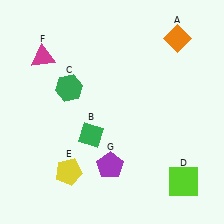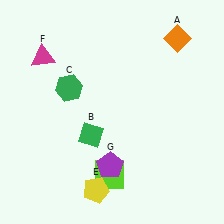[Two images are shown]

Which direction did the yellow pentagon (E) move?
The yellow pentagon (E) moved right.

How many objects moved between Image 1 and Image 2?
2 objects moved between the two images.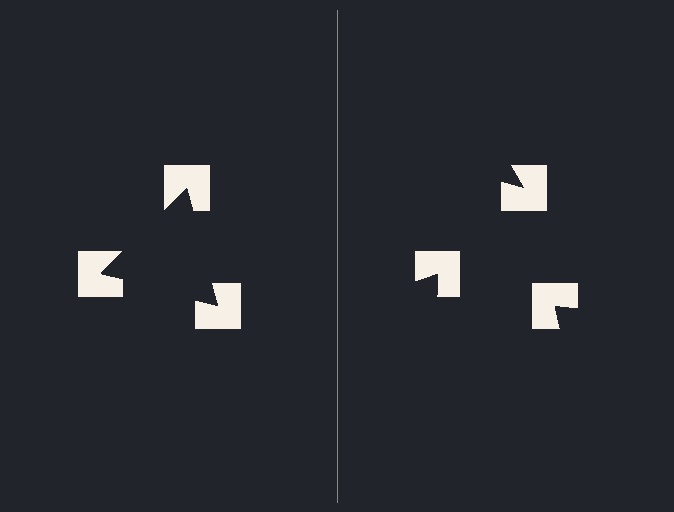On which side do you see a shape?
An illusory triangle appears on the left side. On the right side the wedge cuts are rotated, so no coherent shape forms.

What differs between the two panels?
The notched squares are positioned identically on both sides; only the wedge orientations differ. On the left they align to a triangle; on the right they are misaligned.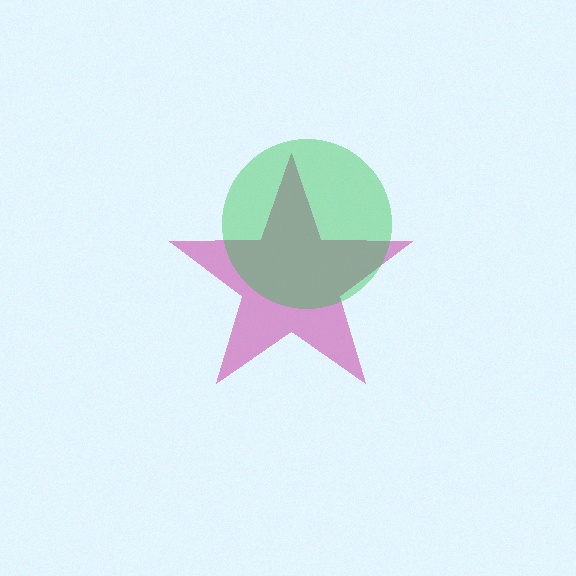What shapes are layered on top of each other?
The layered shapes are: a magenta star, a green circle.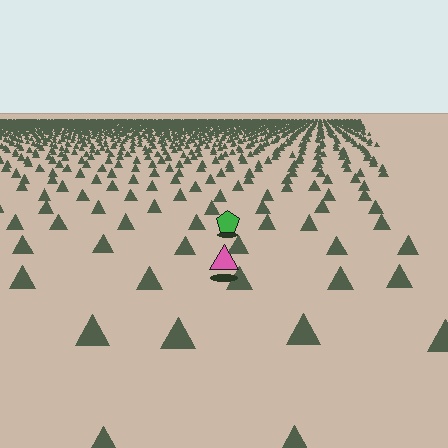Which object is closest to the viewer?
The pink triangle is closest. The texture marks near it are larger and more spread out.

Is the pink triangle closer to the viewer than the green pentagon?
Yes. The pink triangle is closer — you can tell from the texture gradient: the ground texture is coarser near it.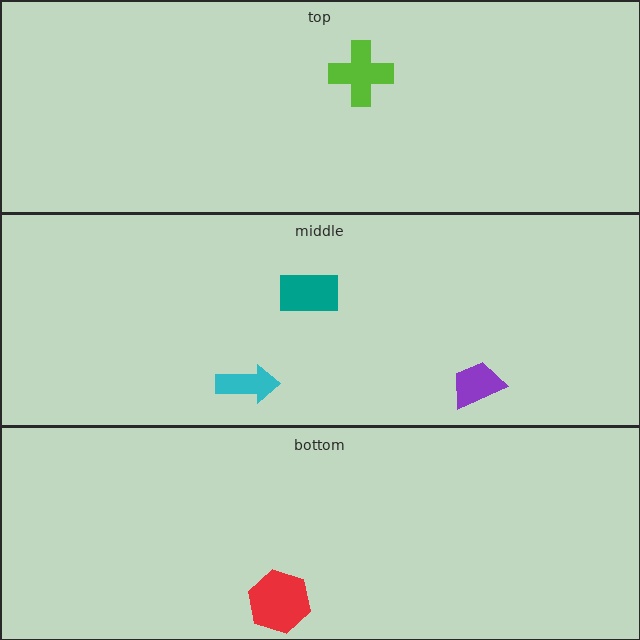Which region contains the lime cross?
The top region.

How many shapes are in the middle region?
3.